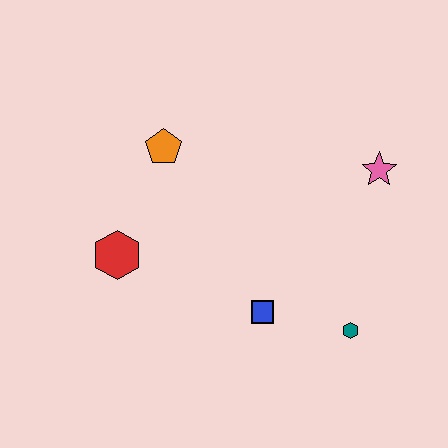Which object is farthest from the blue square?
The orange pentagon is farthest from the blue square.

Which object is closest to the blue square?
The teal hexagon is closest to the blue square.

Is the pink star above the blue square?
Yes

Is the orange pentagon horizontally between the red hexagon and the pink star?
Yes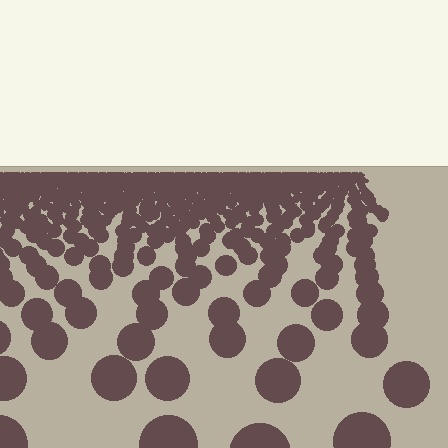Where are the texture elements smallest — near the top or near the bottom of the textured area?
Near the top.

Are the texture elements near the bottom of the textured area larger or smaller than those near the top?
Larger. Near the bottom, elements are closer to the viewer and appear at a bigger on-screen size.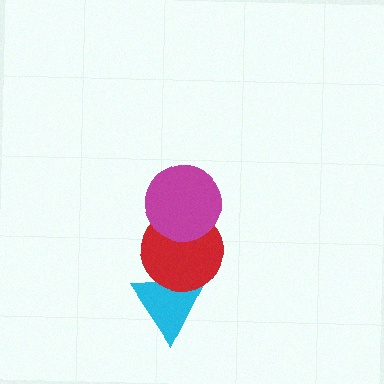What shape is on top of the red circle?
The magenta circle is on top of the red circle.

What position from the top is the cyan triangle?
The cyan triangle is 3rd from the top.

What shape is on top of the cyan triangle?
The red circle is on top of the cyan triangle.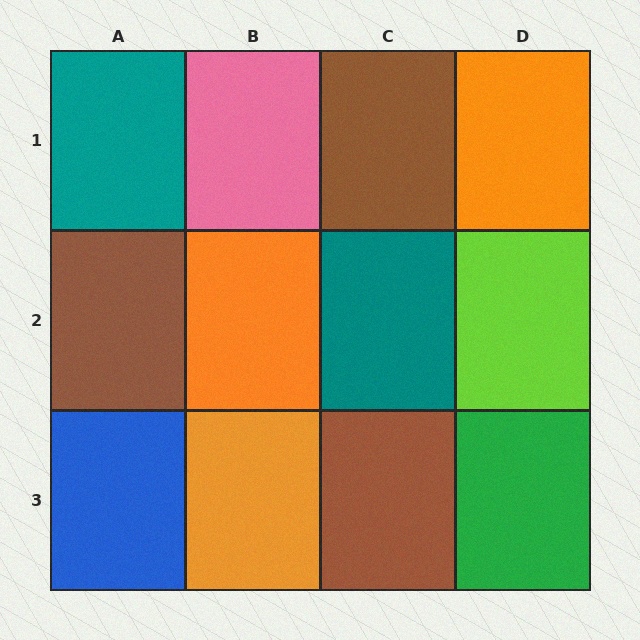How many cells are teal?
2 cells are teal.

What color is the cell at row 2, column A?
Brown.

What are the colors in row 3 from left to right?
Blue, orange, brown, green.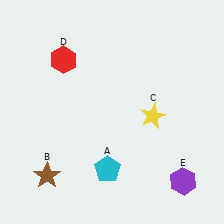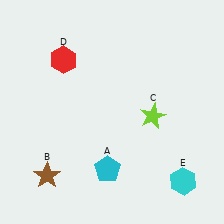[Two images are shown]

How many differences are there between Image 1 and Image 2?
There are 2 differences between the two images.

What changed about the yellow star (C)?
In Image 1, C is yellow. In Image 2, it changed to lime.